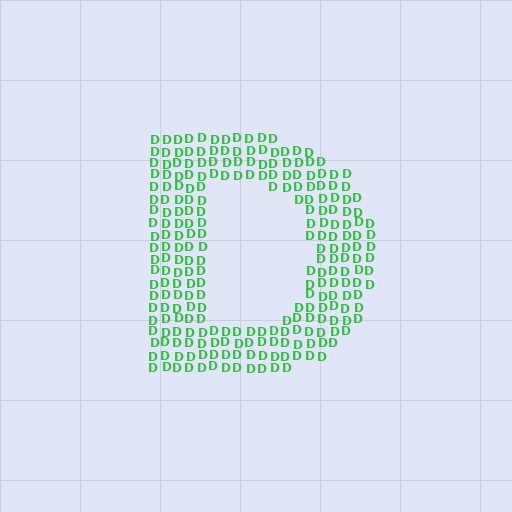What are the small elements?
The small elements are letter D's.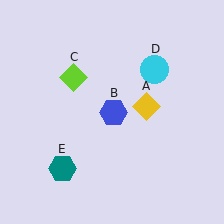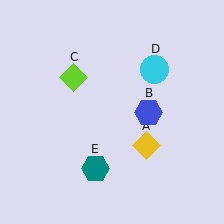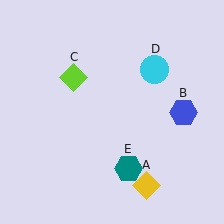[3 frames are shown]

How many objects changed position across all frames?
3 objects changed position: yellow diamond (object A), blue hexagon (object B), teal hexagon (object E).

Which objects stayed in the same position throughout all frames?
Lime diamond (object C) and cyan circle (object D) remained stationary.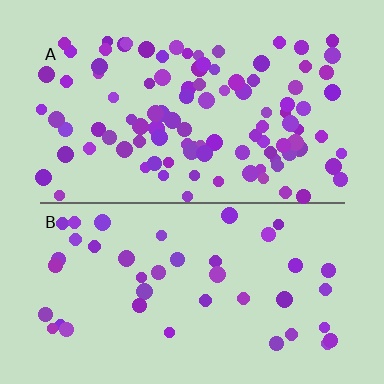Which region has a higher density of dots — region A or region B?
A (the top).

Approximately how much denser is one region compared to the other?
Approximately 2.4× — region A over region B.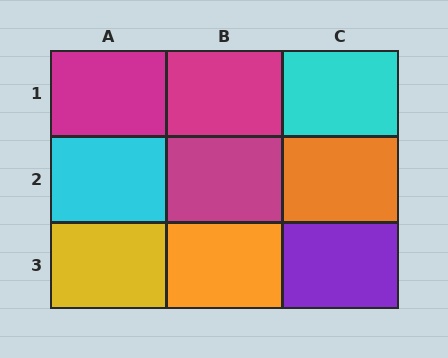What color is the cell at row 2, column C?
Orange.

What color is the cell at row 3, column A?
Yellow.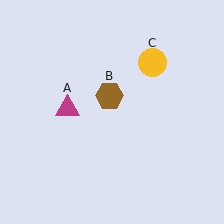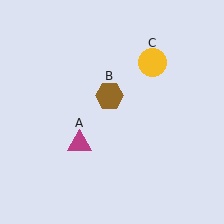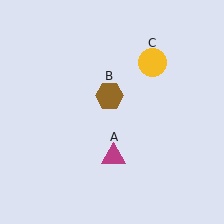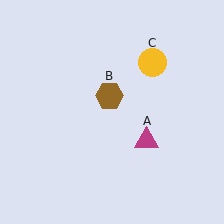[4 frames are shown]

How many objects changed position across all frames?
1 object changed position: magenta triangle (object A).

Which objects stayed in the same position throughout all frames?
Brown hexagon (object B) and yellow circle (object C) remained stationary.